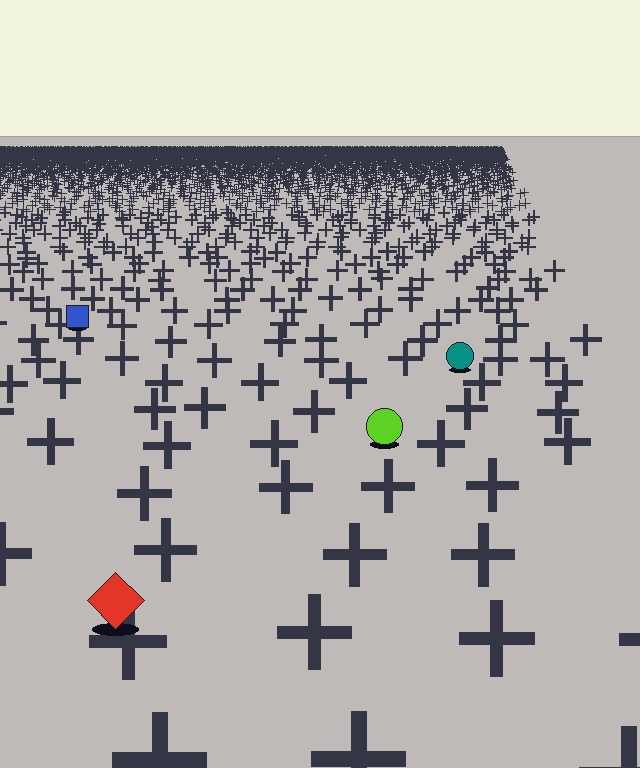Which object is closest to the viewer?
The red diamond is closest. The texture marks near it are larger and more spread out.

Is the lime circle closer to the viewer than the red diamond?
No. The red diamond is closer — you can tell from the texture gradient: the ground texture is coarser near it.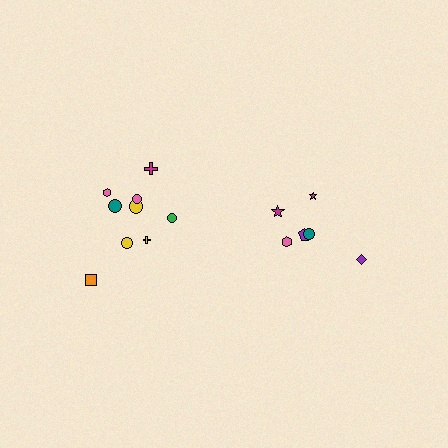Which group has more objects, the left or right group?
The left group.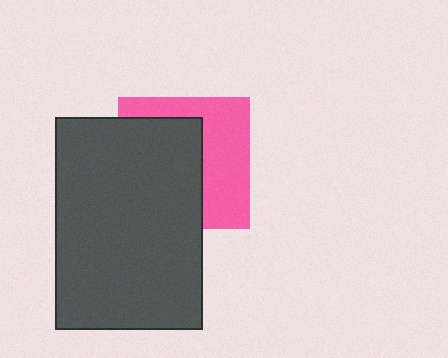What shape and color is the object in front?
The object in front is a dark gray rectangle.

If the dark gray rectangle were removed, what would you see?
You would see the complete pink square.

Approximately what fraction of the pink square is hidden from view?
Roughly 55% of the pink square is hidden behind the dark gray rectangle.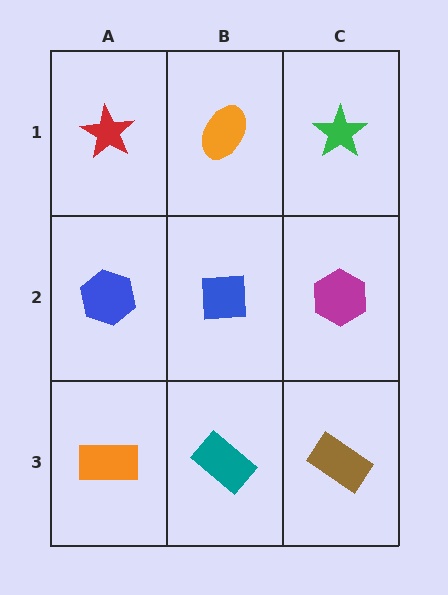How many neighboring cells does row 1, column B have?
3.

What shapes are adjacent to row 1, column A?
A blue hexagon (row 2, column A), an orange ellipse (row 1, column B).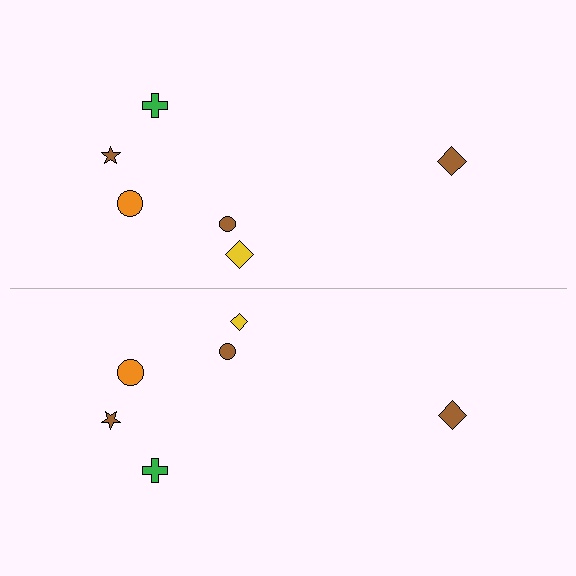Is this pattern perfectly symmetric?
No, the pattern is not perfectly symmetric. The yellow diamond on the bottom side has a different size than its mirror counterpart.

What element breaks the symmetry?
The yellow diamond on the bottom side has a different size than its mirror counterpart.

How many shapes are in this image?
There are 12 shapes in this image.